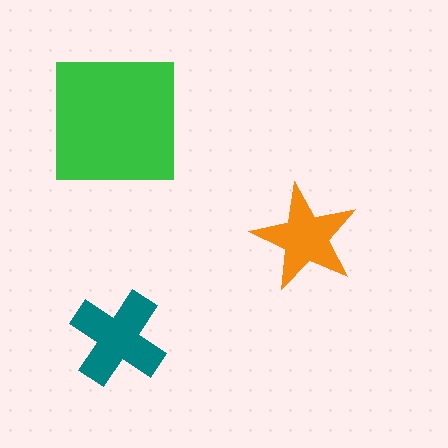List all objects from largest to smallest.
The green square, the teal cross, the orange star.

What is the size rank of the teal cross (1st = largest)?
2nd.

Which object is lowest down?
The teal cross is bottommost.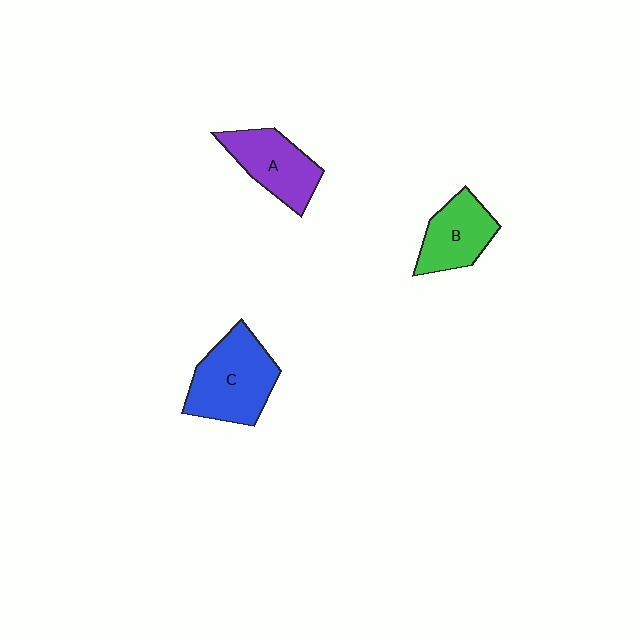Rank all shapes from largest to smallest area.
From largest to smallest: C (blue), A (purple), B (green).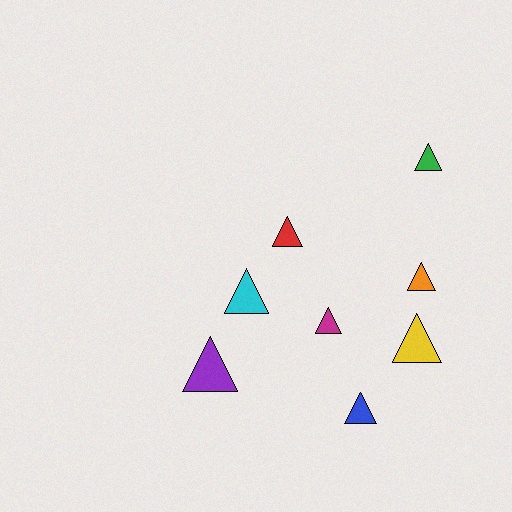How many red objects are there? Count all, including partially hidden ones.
There is 1 red object.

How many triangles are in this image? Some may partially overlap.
There are 8 triangles.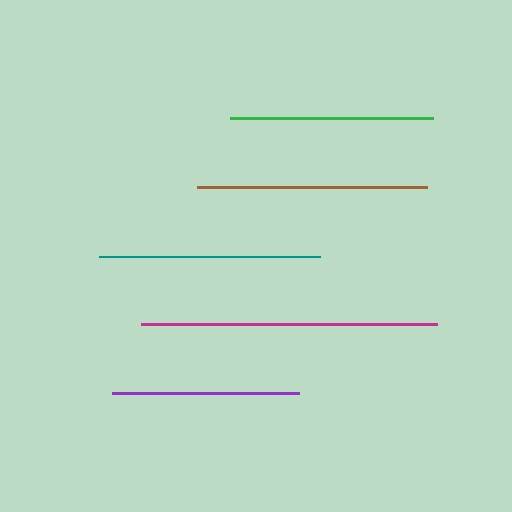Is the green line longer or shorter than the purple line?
The green line is longer than the purple line.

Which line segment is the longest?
The magenta line is the longest at approximately 295 pixels.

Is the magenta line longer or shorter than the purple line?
The magenta line is longer than the purple line.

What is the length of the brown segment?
The brown segment is approximately 231 pixels long.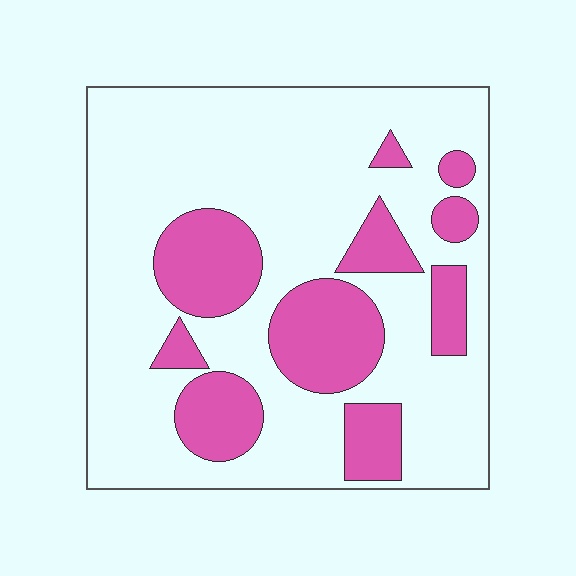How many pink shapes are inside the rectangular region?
10.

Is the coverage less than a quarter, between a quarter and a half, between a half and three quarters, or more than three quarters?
Between a quarter and a half.